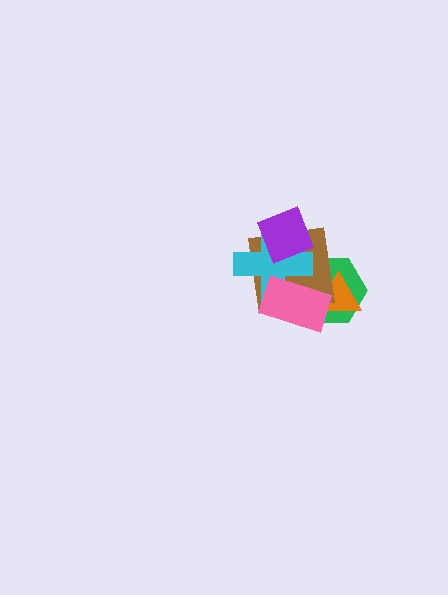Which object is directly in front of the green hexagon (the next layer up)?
The orange triangle is directly in front of the green hexagon.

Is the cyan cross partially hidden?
Yes, it is partially covered by another shape.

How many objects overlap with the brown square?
5 objects overlap with the brown square.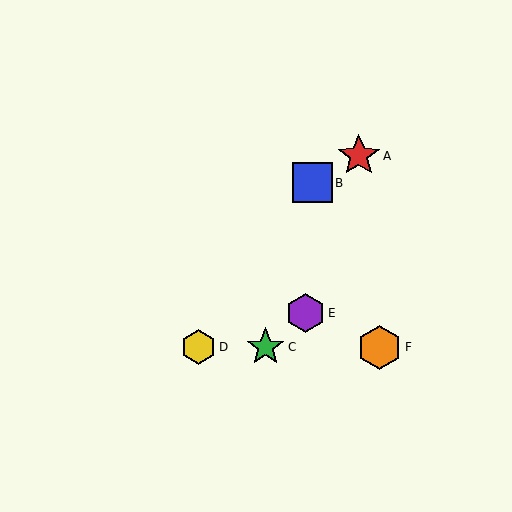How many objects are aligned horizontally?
3 objects (C, D, F) are aligned horizontally.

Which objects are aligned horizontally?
Objects C, D, F are aligned horizontally.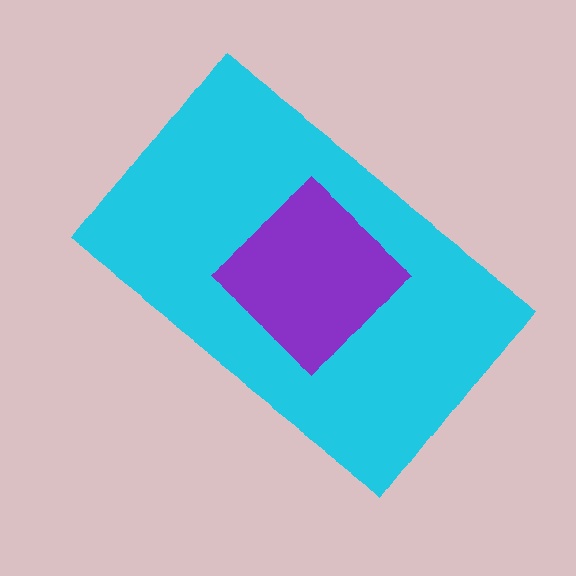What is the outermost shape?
The cyan rectangle.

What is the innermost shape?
The purple diamond.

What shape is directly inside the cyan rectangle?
The purple diamond.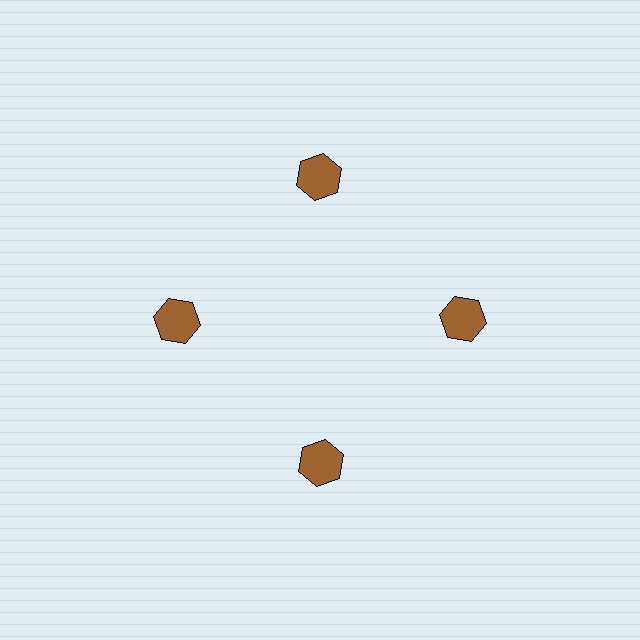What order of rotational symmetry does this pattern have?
This pattern has 4-fold rotational symmetry.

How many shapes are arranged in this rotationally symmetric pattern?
There are 4 shapes, arranged in 4 groups of 1.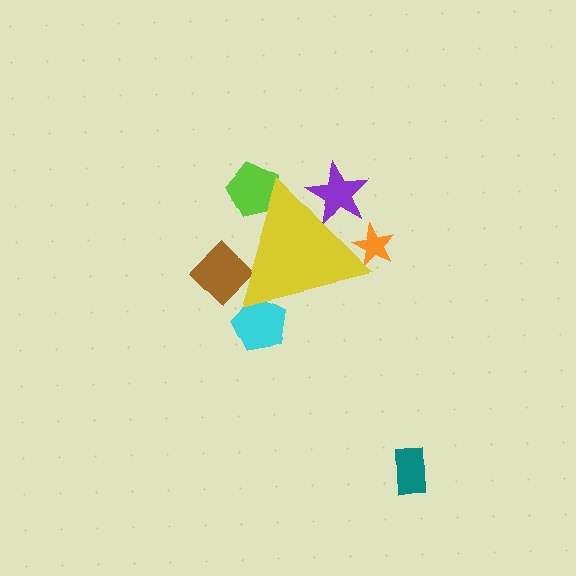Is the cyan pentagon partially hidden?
Yes, the cyan pentagon is partially hidden behind the yellow triangle.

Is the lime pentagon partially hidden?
Yes, the lime pentagon is partially hidden behind the yellow triangle.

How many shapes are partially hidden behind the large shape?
5 shapes are partially hidden.